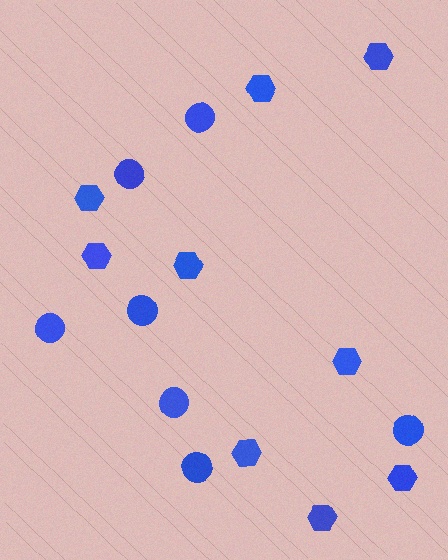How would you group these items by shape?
There are 2 groups: one group of circles (7) and one group of hexagons (9).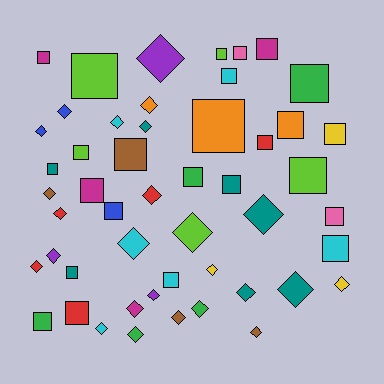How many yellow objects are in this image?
There are 3 yellow objects.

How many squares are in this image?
There are 25 squares.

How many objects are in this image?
There are 50 objects.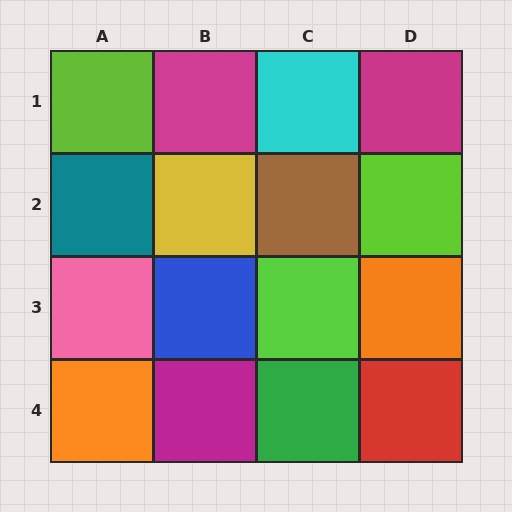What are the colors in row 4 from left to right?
Orange, magenta, green, red.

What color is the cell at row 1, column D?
Magenta.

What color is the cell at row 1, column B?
Magenta.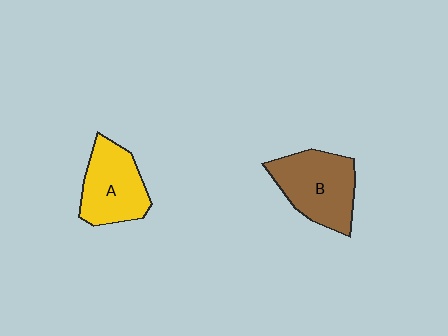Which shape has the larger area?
Shape B (brown).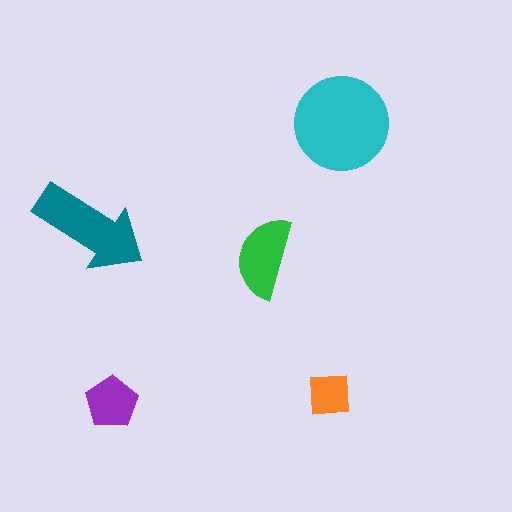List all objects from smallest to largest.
The orange square, the purple pentagon, the green semicircle, the teal arrow, the cyan circle.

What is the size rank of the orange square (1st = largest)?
5th.